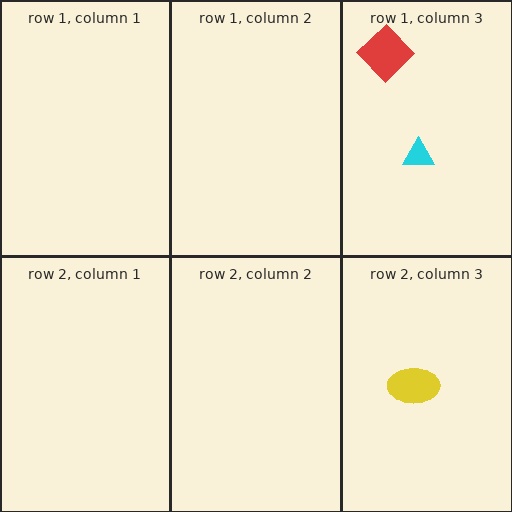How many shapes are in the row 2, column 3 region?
1.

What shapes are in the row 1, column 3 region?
The cyan triangle, the red diamond.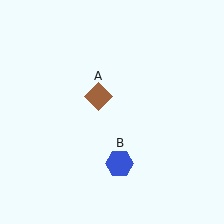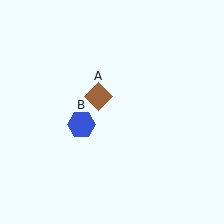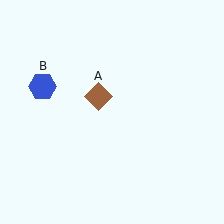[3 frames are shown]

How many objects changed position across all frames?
1 object changed position: blue hexagon (object B).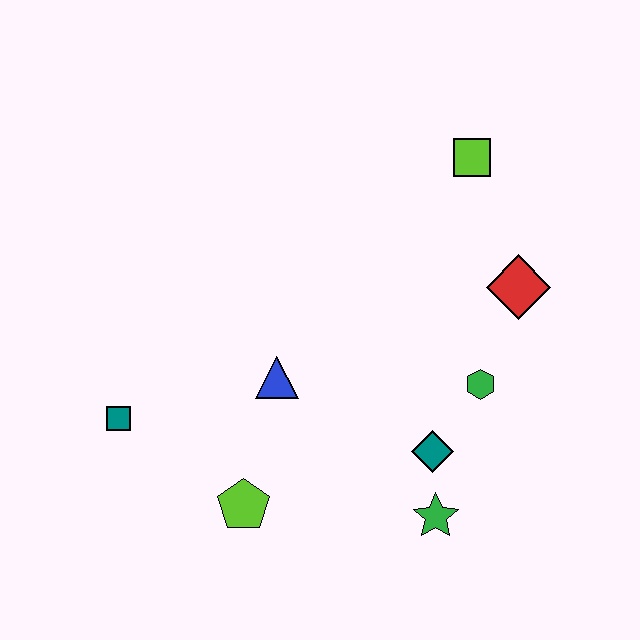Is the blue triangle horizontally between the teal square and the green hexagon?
Yes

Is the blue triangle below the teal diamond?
No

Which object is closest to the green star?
The teal diamond is closest to the green star.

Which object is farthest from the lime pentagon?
The lime square is farthest from the lime pentagon.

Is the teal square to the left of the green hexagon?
Yes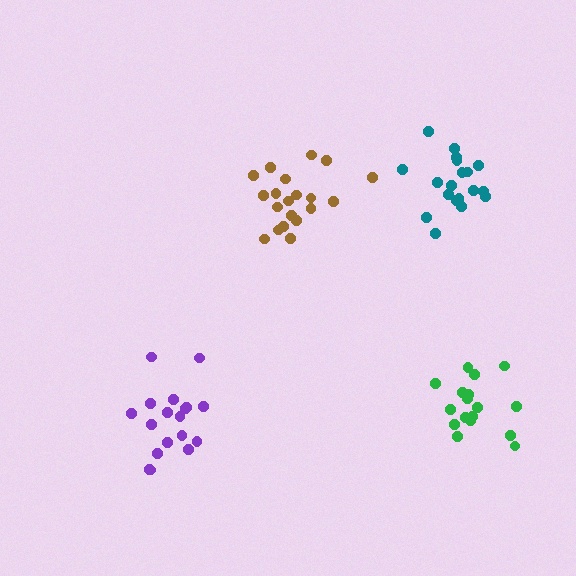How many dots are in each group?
Group 1: 20 dots, Group 2: 19 dots, Group 3: 18 dots, Group 4: 17 dots (74 total).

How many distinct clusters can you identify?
There are 4 distinct clusters.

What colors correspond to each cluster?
The clusters are colored: brown, teal, purple, green.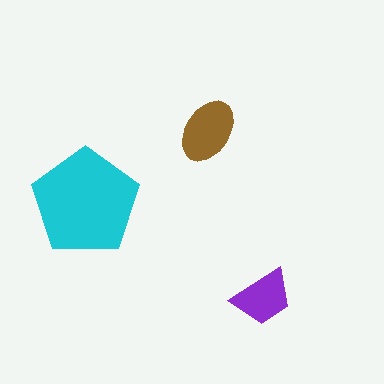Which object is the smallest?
The purple trapezoid.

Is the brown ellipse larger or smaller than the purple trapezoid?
Larger.